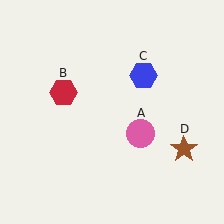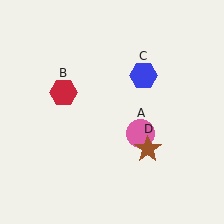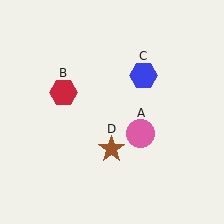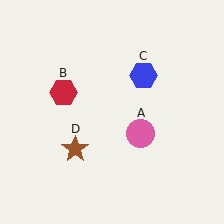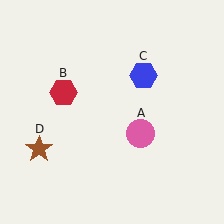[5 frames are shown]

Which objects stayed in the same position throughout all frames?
Pink circle (object A) and red hexagon (object B) and blue hexagon (object C) remained stationary.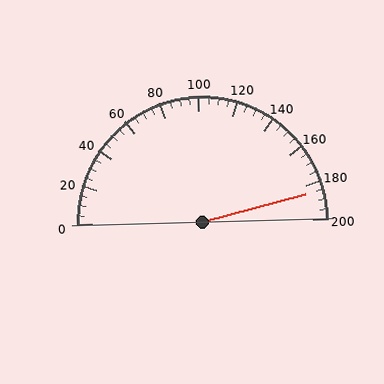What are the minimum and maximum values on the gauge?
The gauge ranges from 0 to 200.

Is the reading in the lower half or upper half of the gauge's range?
The reading is in the upper half of the range (0 to 200).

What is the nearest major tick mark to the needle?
The nearest major tick mark is 180.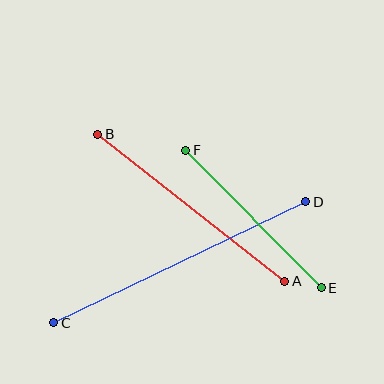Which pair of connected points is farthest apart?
Points C and D are farthest apart.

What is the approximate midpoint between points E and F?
The midpoint is at approximately (254, 219) pixels.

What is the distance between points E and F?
The distance is approximately 193 pixels.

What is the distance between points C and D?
The distance is approximately 280 pixels.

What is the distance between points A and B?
The distance is approximately 238 pixels.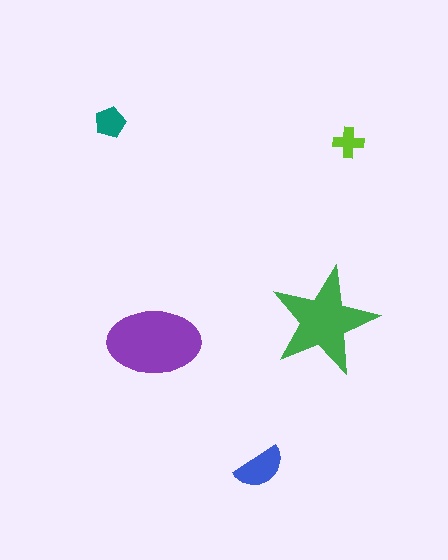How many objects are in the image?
There are 5 objects in the image.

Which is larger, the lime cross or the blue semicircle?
The blue semicircle.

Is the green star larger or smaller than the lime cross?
Larger.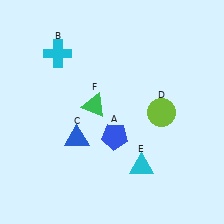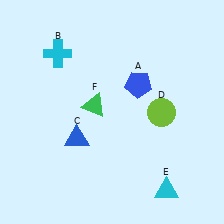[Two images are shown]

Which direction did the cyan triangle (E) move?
The cyan triangle (E) moved right.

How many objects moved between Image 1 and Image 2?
2 objects moved between the two images.